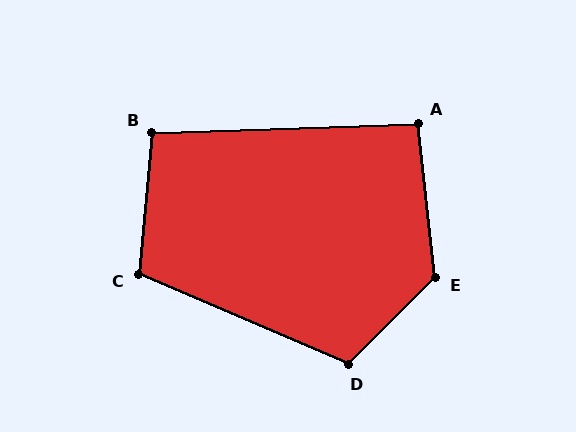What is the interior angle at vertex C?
Approximately 108 degrees (obtuse).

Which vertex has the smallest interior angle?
A, at approximately 94 degrees.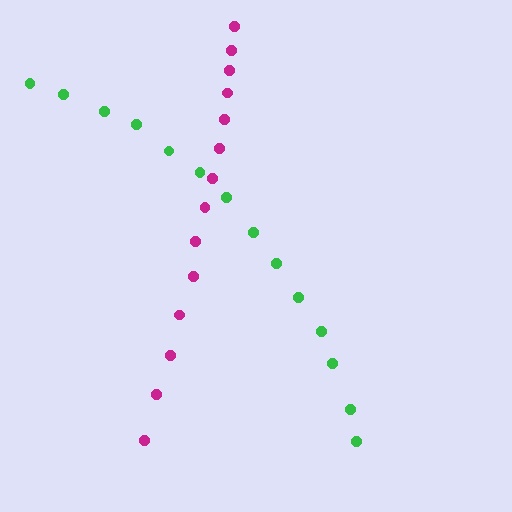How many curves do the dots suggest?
There are 2 distinct paths.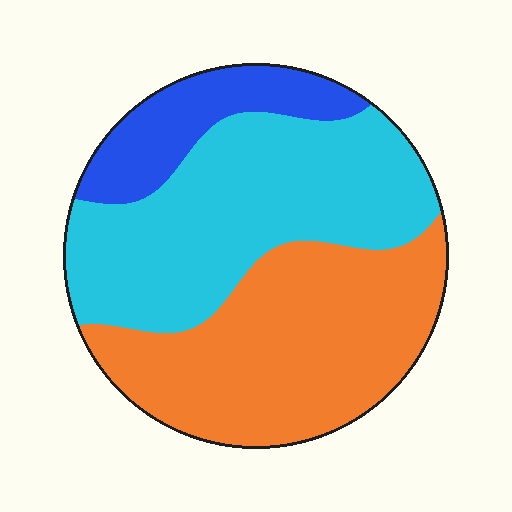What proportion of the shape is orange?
Orange covers about 40% of the shape.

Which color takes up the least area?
Blue, at roughly 15%.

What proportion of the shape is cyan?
Cyan takes up about two fifths (2/5) of the shape.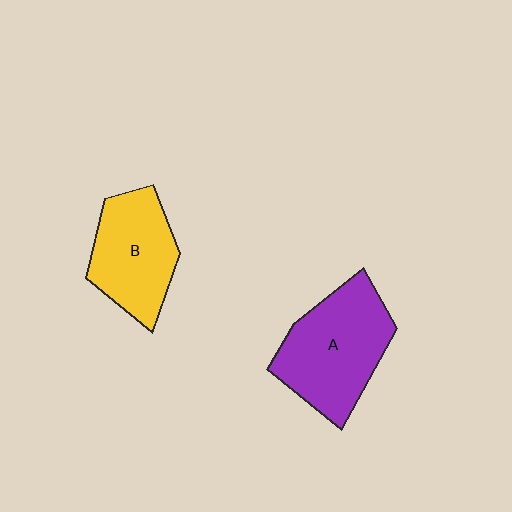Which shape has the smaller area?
Shape B (yellow).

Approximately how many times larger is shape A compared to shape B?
Approximately 1.3 times.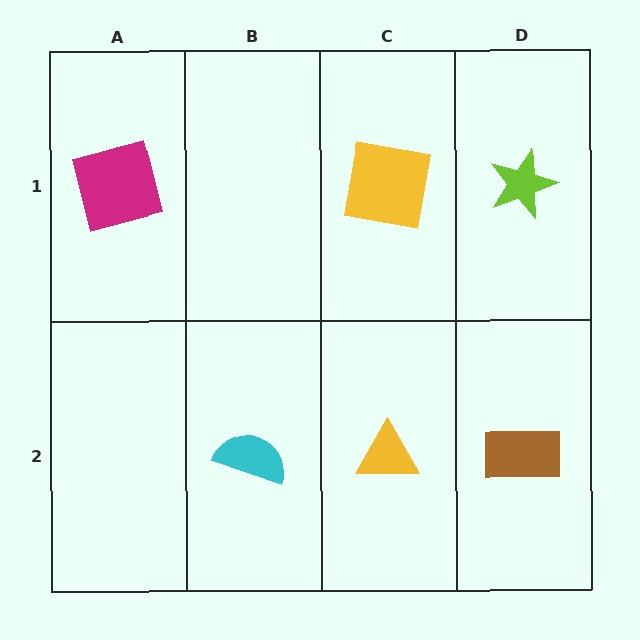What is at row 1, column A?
A magenta square.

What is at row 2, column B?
A cyan semicircle.